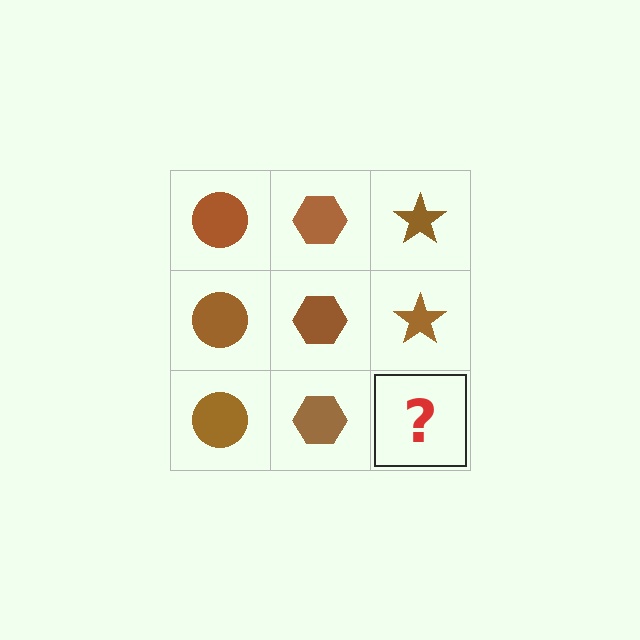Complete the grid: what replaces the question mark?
The question mark should be replaced with a brown star.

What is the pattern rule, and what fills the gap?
The rule is that each column has a consistent shape. The gap should be filled with a brown star.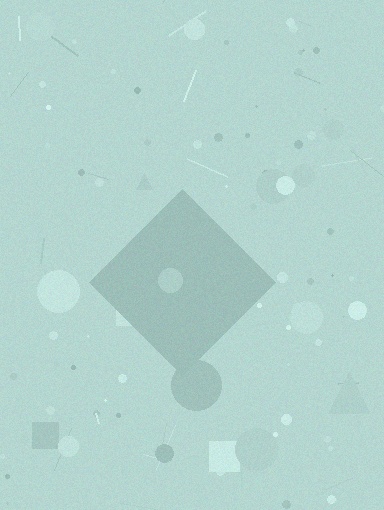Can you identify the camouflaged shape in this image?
The camouflaged shape is a diamond.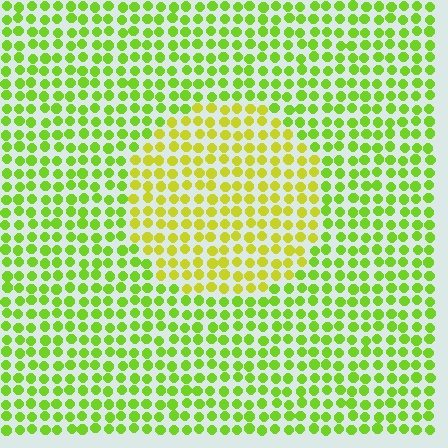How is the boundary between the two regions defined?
The boundary is defined purely by a slight shift in hue (about 30 degrees). Spacing, size, and orientation are identical on both sides.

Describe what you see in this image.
The image is filled with small lime elements in a uniform arrangement. A circle-shaped region is visible where the elements are tinted to a slightly different hue, forming a subtle color boundary.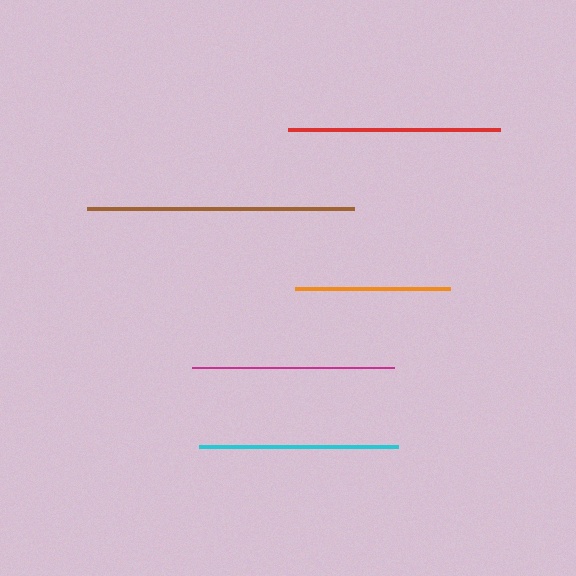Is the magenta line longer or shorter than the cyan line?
The magenta line is longer than the cyan line.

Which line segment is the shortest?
The orange line is the shortest at approximately 154 pixels.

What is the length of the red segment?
The red segment is approximately 211 pixels long.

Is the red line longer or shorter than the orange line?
The red line is longer than the orange line.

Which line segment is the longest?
The brown line is the longest at approximately 266 pixels.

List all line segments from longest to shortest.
From longest to shortest: brown, red, magenta, cyan, orange.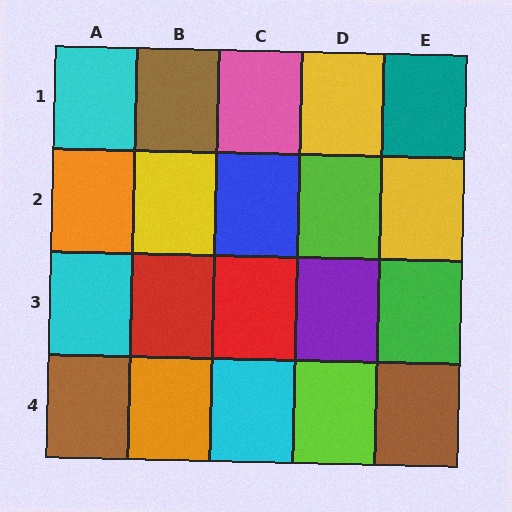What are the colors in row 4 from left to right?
Brown, orange, cyan, lime, brown.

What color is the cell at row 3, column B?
Red.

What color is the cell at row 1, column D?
Yellow.